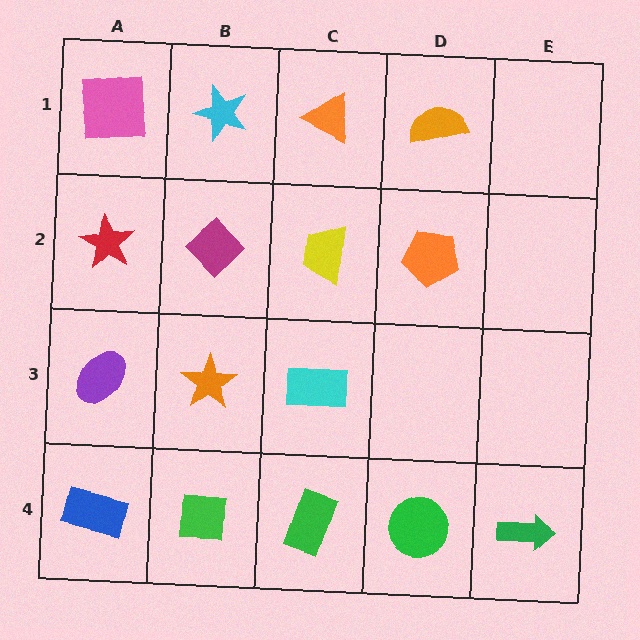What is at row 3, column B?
An orange star.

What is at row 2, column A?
A red star.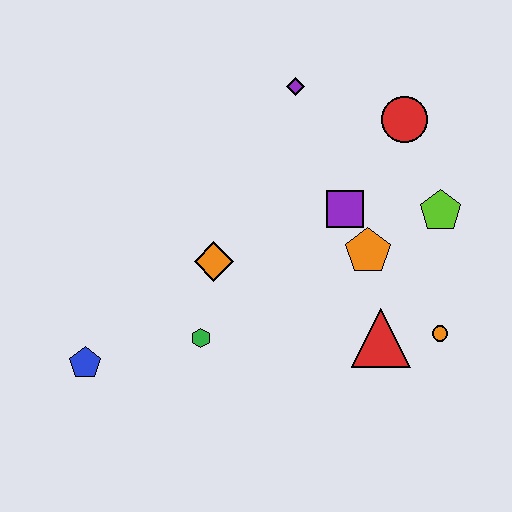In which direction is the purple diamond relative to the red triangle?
The purple diamond is above the red triangle.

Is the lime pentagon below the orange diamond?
No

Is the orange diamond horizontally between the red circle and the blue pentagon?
Yes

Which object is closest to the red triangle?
The orange circle is closest to the red triangle.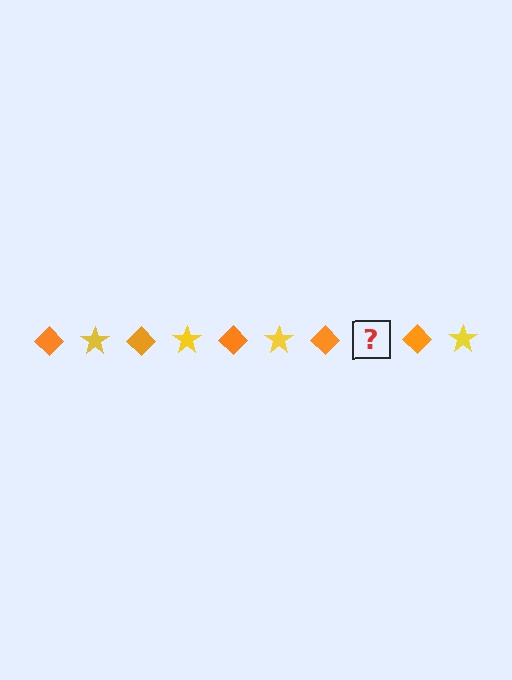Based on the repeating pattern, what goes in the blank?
The blank should be a yellow star.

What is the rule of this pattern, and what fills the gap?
The rule is that the pattern alternates between orange diamond and yellow star. The gap should be filled with a yellow star.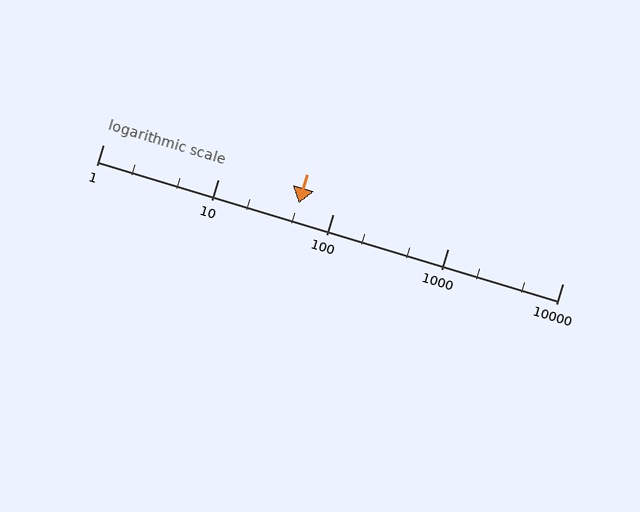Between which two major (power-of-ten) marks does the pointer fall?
The pointer is between 10 and 100.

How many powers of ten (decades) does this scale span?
The scale spans 4 decades, from 1 to 10000.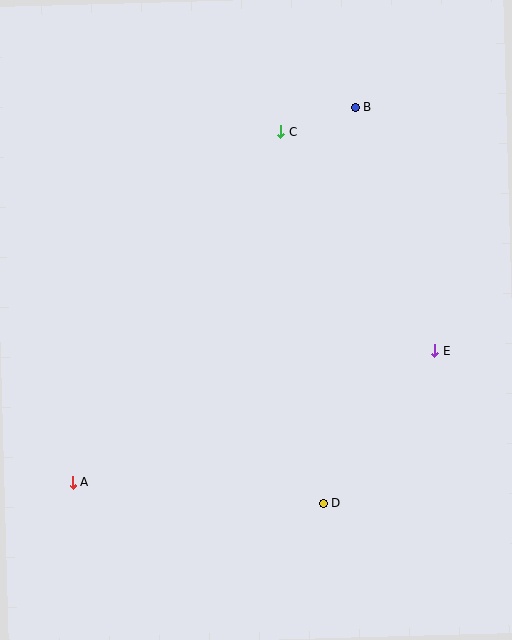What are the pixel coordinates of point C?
Point C is at (281, 132).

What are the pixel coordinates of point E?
Point E is at (435, 351).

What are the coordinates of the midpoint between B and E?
The midpoint between B and E is at (395, 229).